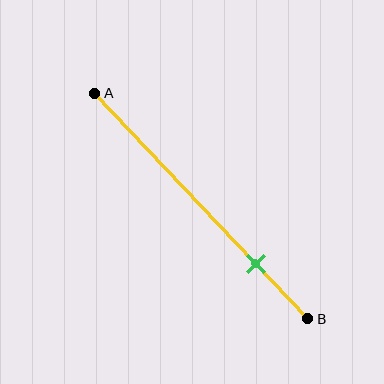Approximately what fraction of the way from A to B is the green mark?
The green mark is approximately 75% of the way from A to B.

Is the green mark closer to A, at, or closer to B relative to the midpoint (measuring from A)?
The green mark is closer to point B than the midpoint of segment AB.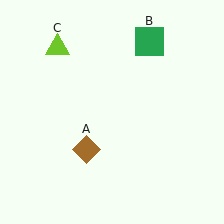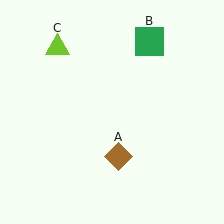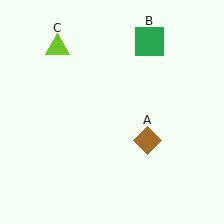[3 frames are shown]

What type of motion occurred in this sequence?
The brown diamond (object A) rotated counterclockwise around the center of the scene.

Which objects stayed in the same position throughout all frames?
Green square (object B) and lime triangle (object C) remained stationary.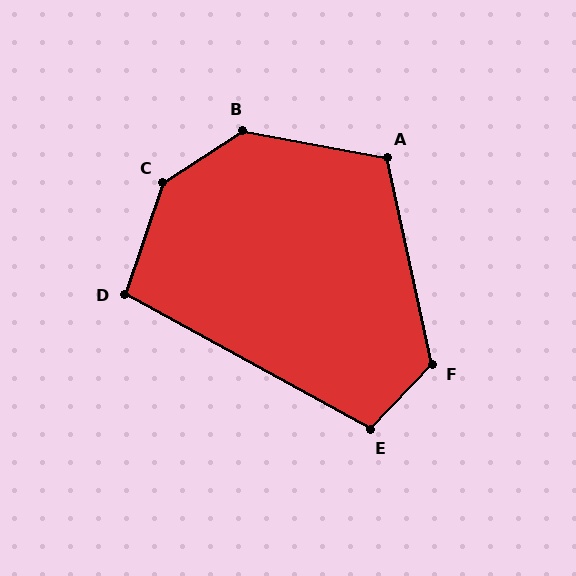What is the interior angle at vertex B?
Approximately 136 degrees (obtuse).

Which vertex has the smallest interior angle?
D, at approximately 100 degrees.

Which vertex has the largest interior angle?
C, at approximately 142 degrees.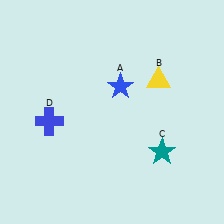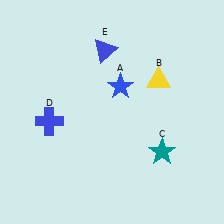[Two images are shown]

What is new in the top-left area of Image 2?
A blue triangle (E) was added in the top-left area of Image 2.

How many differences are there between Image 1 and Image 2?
There is 1 difference between the two images.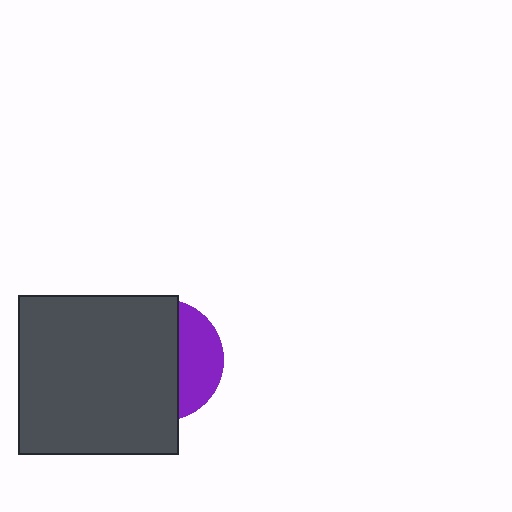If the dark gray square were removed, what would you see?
You would see the complete purple circle.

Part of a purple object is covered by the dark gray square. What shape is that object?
It is a circle.